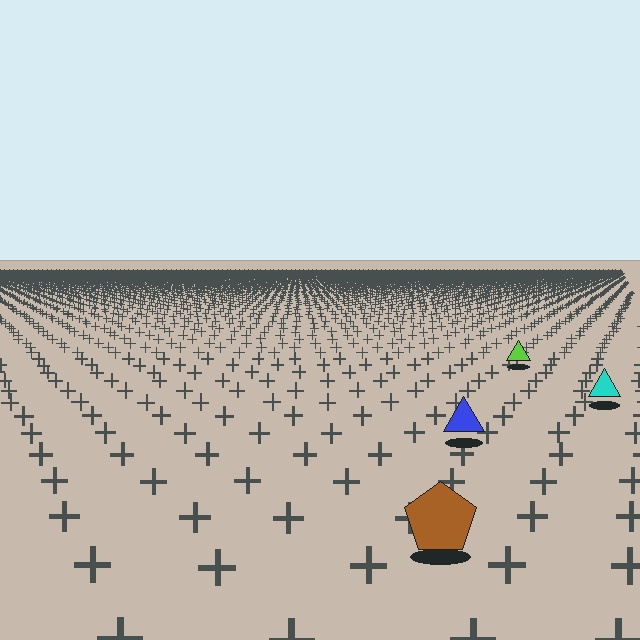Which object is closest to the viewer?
The brown pentagon is closest. The texture marks near it are larger and more spread out.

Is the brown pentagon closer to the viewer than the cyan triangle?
Yes. The brown pentagon is closer — you can tell from the texture gradient: the ground texture is coarser near it.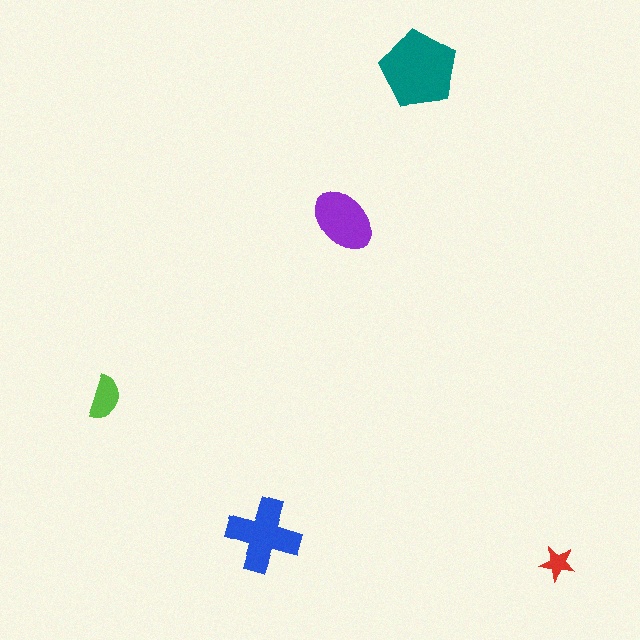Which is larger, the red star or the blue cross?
The blue cross.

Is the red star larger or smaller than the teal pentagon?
Smaller.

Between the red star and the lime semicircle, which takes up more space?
The lime semicircle.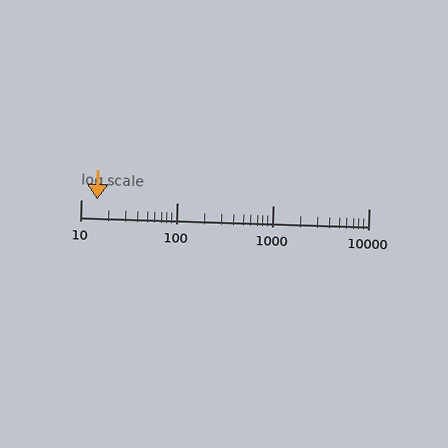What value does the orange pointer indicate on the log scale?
The pointer indicates approximately 15.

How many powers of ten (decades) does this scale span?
The scale spans 3 decades, from 10 to 10000.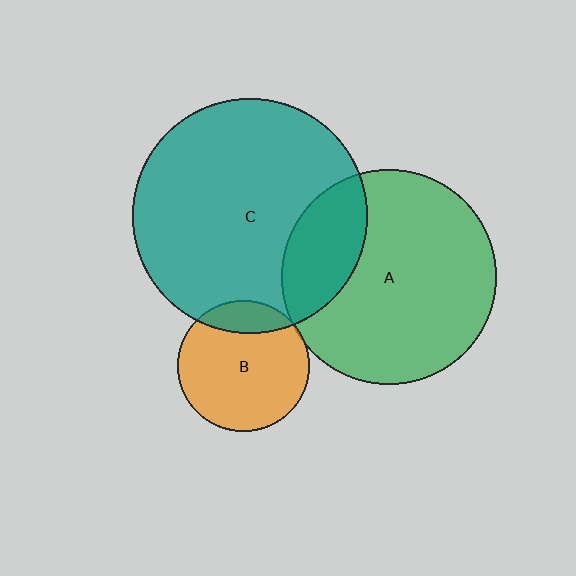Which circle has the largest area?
Circle C (teal).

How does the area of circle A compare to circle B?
Approximately 2.7 times.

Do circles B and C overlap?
Yes.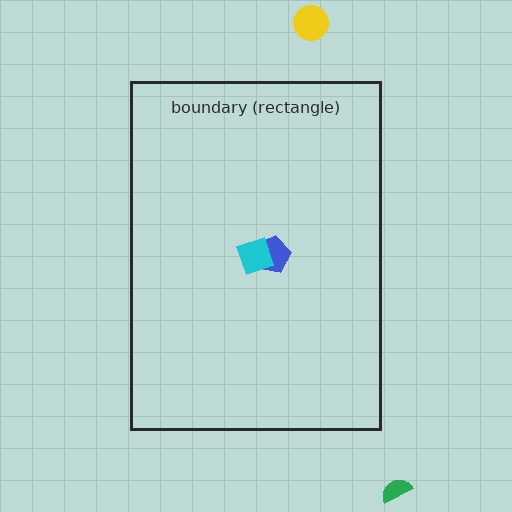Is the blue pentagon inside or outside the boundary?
Inside.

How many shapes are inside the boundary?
2 inside, 2 outside.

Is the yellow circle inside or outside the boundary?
Outside.